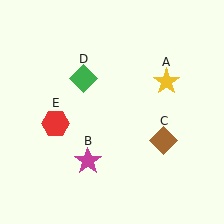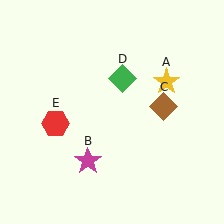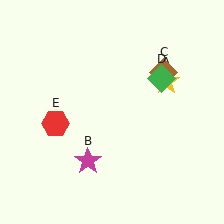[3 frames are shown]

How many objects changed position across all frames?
2 objects changed position: brown diamond (object C), green diamond (object D).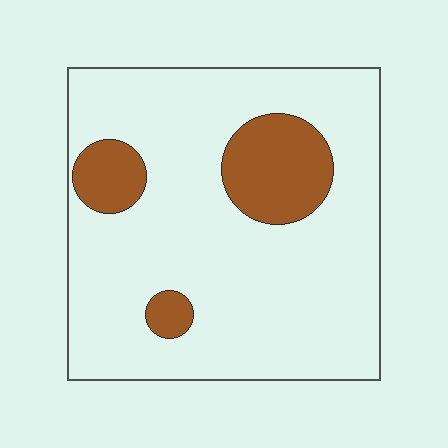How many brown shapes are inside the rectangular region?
3.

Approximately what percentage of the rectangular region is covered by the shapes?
Approximately 15%.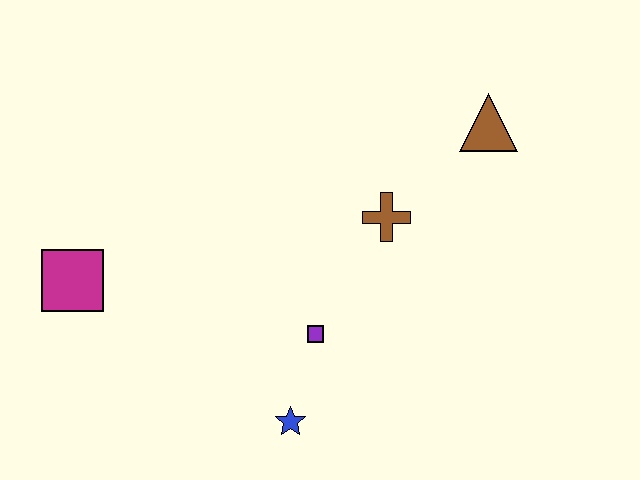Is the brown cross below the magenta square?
No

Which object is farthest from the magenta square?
The brown triangle is farthest from the magenta square.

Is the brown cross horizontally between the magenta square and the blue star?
No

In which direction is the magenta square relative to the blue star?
The magenta square is to the left of the blue star.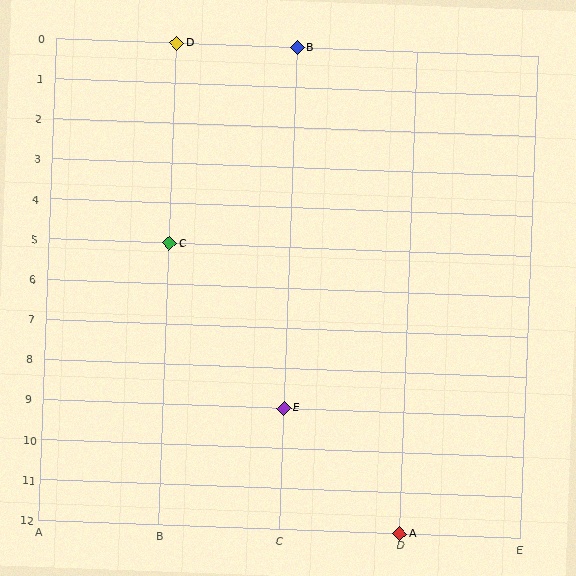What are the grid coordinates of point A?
Point A is at grid coordinates (D, 12).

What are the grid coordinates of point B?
Point B is at grid coordinates (C, 0).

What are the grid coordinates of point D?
Point D is at grid coordinates (B, 0).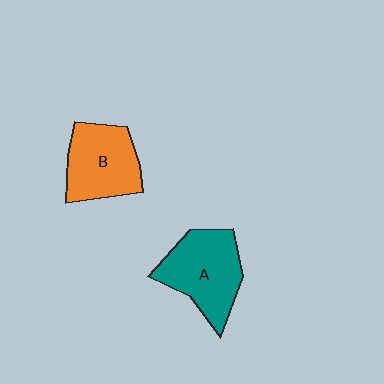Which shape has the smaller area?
Shape B (orange).